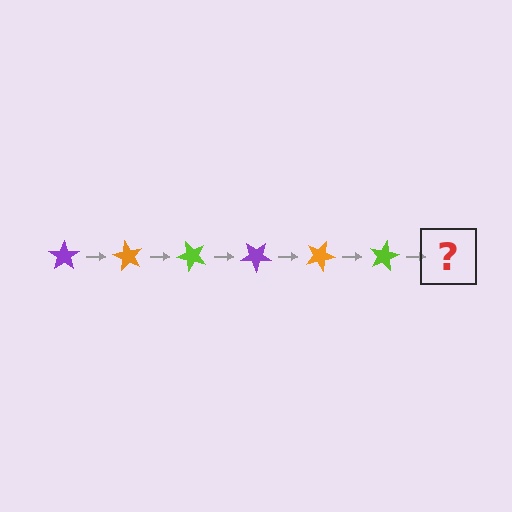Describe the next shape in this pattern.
It should be a purple star, rotated 360 degrees from the start.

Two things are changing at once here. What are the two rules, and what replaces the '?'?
The two rules are that it rotates 60 degrees each step and the color cycles through purple, orange, and lime. The '?' should be a purple star, rotated 360 degrees from the start.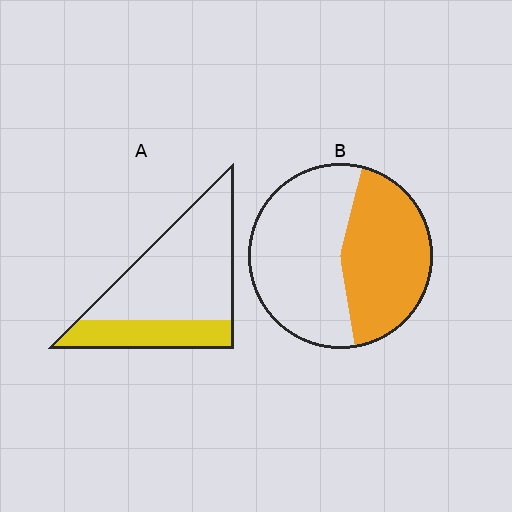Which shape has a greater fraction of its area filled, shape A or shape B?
Shape B.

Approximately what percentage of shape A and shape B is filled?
A is approximately 30% and B is approximately 45%.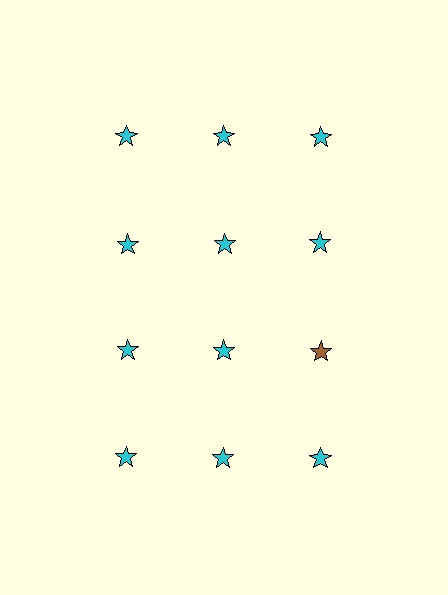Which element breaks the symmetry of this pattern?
The brown star in the third row, center column breaks the symmetry. All other shapes are cyan stars.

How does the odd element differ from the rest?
It has a different color: brown instead of cyan.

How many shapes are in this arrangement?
There are 12 shapes arranged in a grid pattern.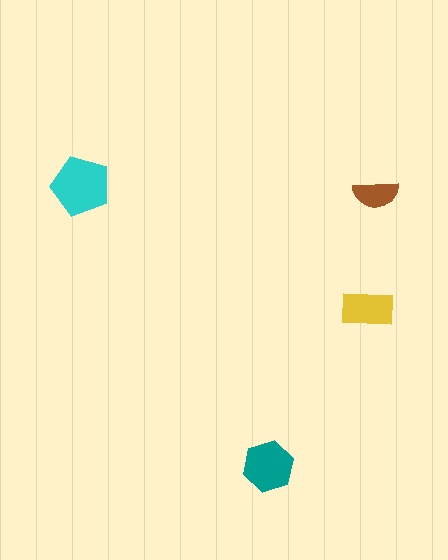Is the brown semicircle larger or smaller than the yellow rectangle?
Smaller.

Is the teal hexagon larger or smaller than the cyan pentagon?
Smaller.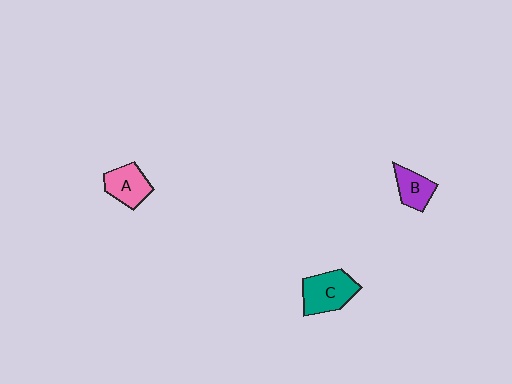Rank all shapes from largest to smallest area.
From largest to smallest: C (teal), A (pink), B (purple).